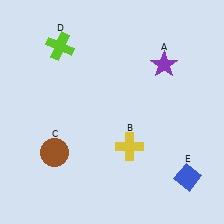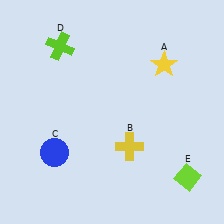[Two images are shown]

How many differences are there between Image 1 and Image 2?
There are 3 differences between the two images.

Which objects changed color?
A changed from purple to yellow. C changed from brown to blue. E changed from blue to lime.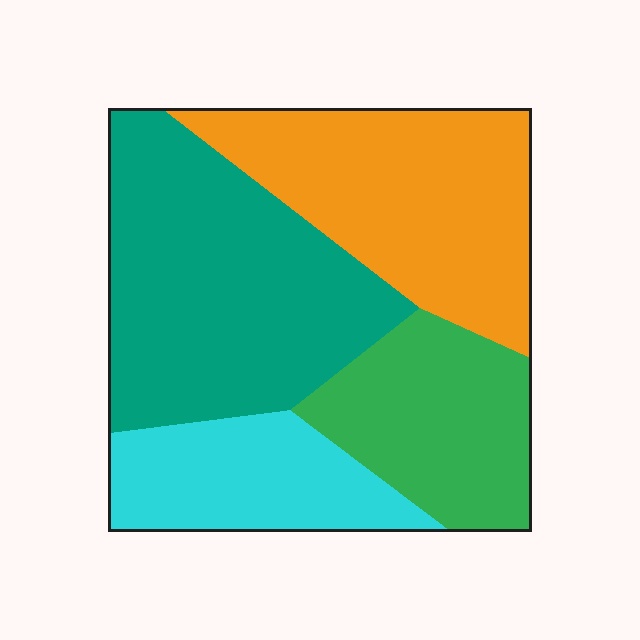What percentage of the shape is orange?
Orange takes up about one quarter (1/4) of the shape.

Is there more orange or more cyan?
Orange.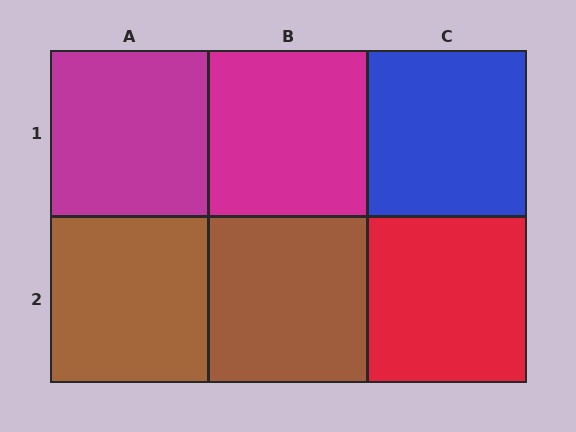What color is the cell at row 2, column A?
Brown.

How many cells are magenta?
2 cells are magenta.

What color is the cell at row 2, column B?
Brown.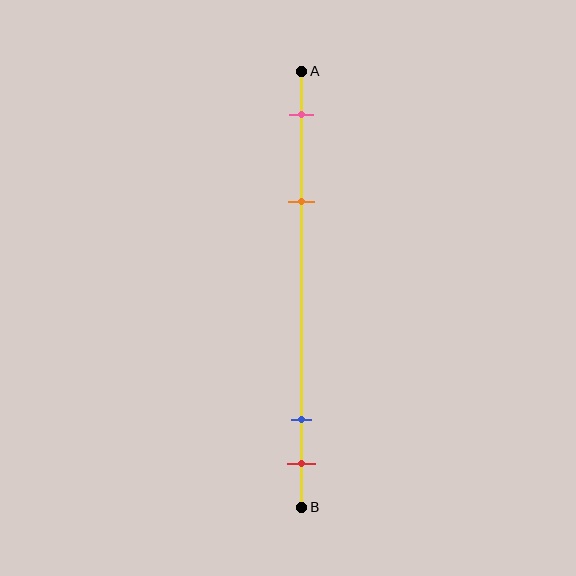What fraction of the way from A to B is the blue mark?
The blue mark is approximately 80% (0.8) of the way from A to B.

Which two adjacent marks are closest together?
The blue and red marks are the closest adjacent pair.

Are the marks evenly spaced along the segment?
No, the marks are not evenly spaced.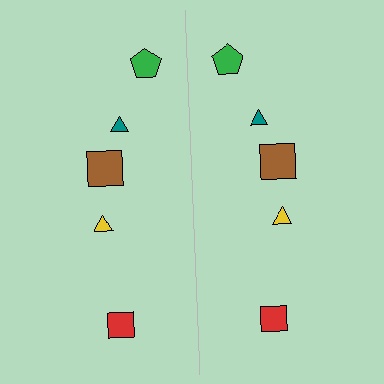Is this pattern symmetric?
Yes, this pattern has bilateral (reflection) symmetry.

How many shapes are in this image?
There are 10 shapes in this image.